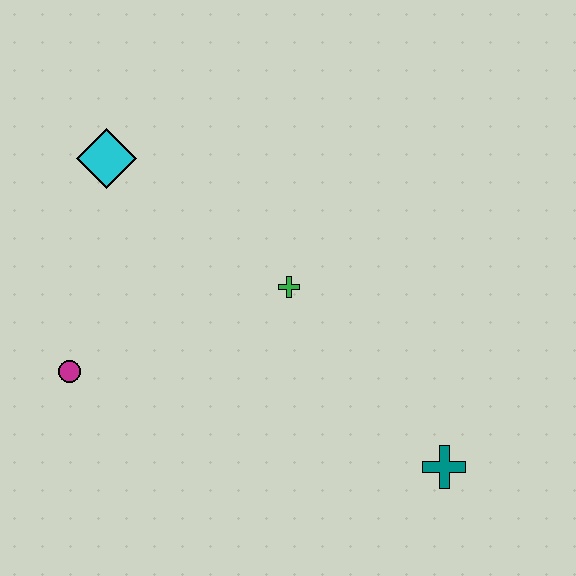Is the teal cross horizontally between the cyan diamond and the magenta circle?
No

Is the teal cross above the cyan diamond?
No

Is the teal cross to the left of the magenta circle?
No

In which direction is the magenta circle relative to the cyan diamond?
The magenta circle is below the cyan diamond.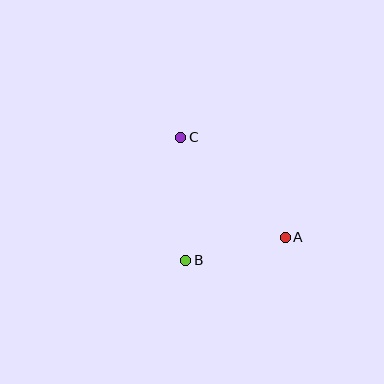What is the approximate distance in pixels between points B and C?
The distance between B and C is approximately 123 pixels.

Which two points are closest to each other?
Points A and B are closest to each other.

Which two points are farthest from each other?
Points A and C are farthest from each other.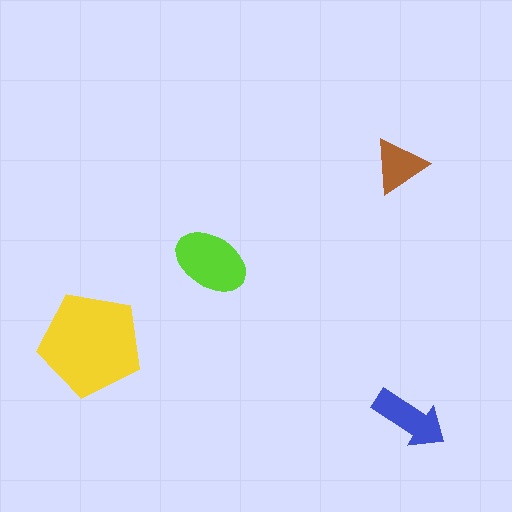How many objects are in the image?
There are 4 objects in the image.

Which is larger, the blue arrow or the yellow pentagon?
The yellow pentagon.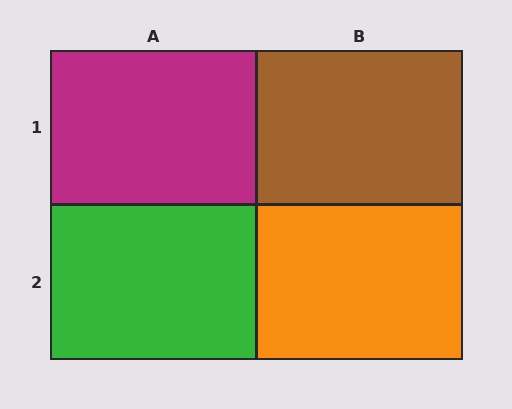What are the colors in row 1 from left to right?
Magenta, brown.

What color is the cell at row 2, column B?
Orange.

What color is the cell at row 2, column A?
Green.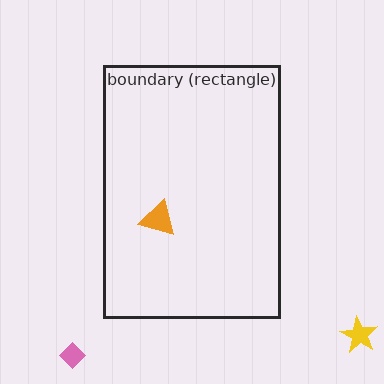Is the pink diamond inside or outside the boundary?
Outside.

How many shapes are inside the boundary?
1 inside, 2 outside.